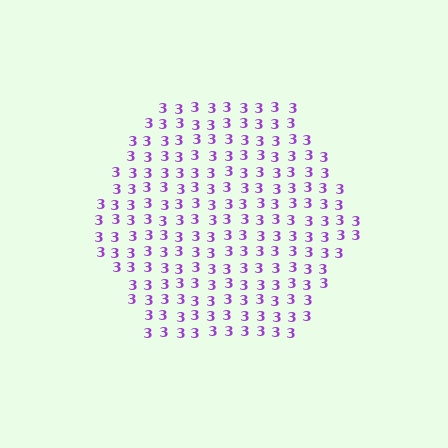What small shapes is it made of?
It is made of small digit 3's.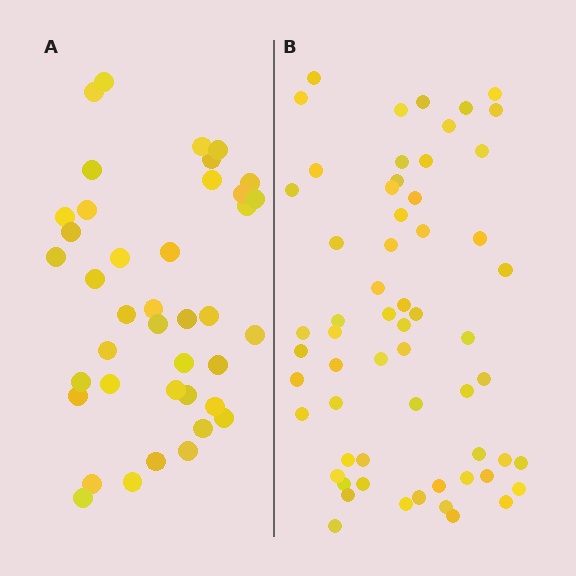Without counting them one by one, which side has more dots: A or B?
Region B (the right region) has more dots.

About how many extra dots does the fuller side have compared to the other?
Region B has approximately 20 more dots than region A.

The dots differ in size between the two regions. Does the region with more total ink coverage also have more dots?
No. Region A has more total ink coverage because its dots are larger, but region B actually contains more individual dots. Total area can be misleading — the number of items is what matters here.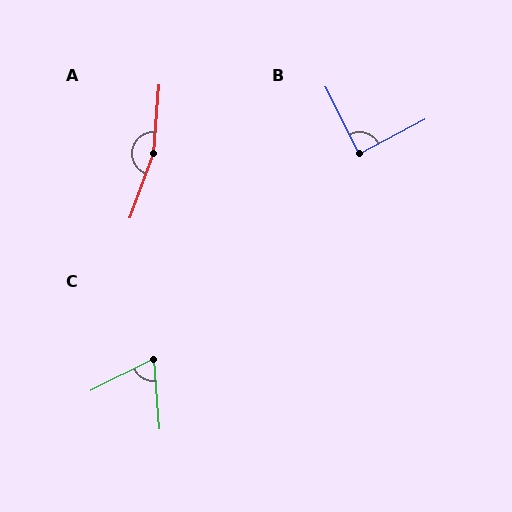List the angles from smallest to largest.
C (68°), B (89°), A (165°).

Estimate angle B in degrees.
Approximately 89 degrees.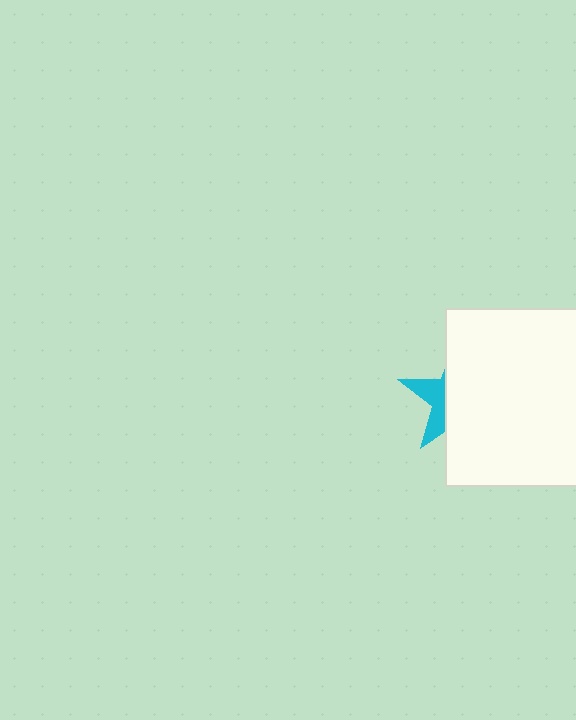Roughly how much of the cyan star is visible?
A small part of it is visible (roughly 32%).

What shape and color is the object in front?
The object in front is a white square.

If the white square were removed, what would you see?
You would see the complete cyan star.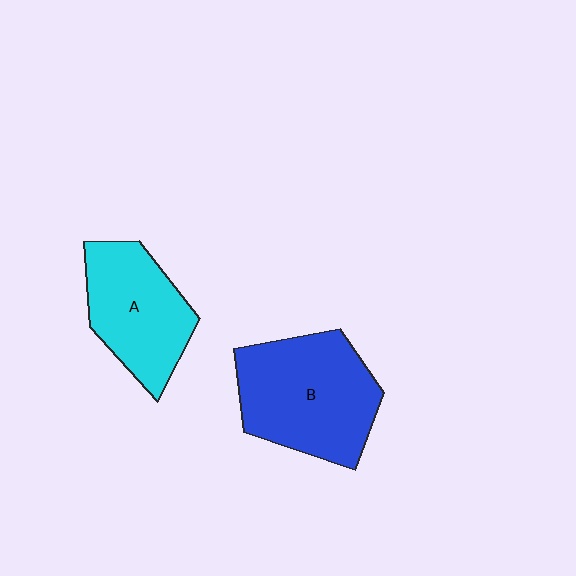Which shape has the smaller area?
Shape A (cyan).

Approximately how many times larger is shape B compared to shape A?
Approximately 1.3 times.